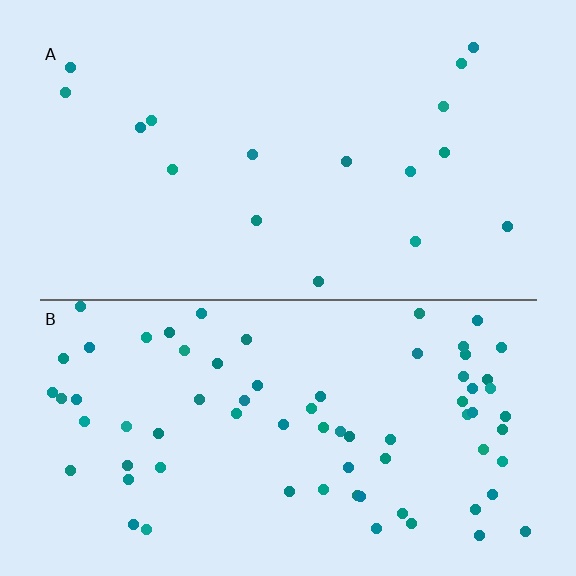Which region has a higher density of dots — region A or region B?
B (the bottom).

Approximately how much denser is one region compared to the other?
Approximately 4.3× — region B over region A.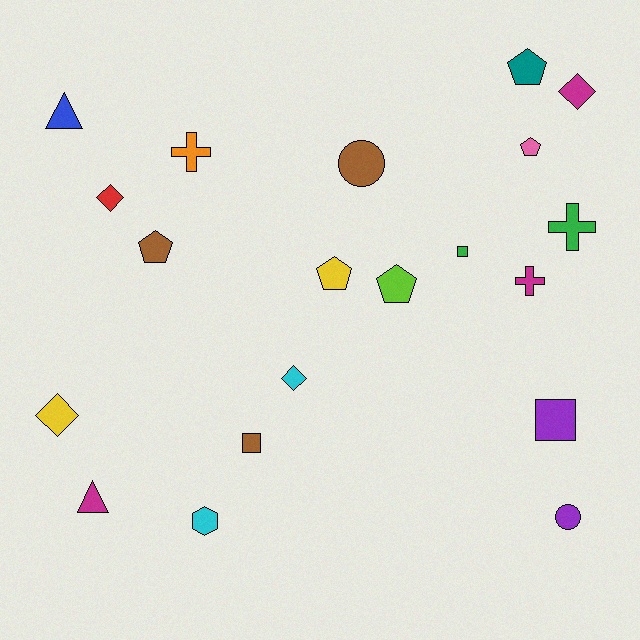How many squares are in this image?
There are 3 squares.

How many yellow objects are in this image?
There are 2 yellow objects.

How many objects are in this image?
There are 20 objects.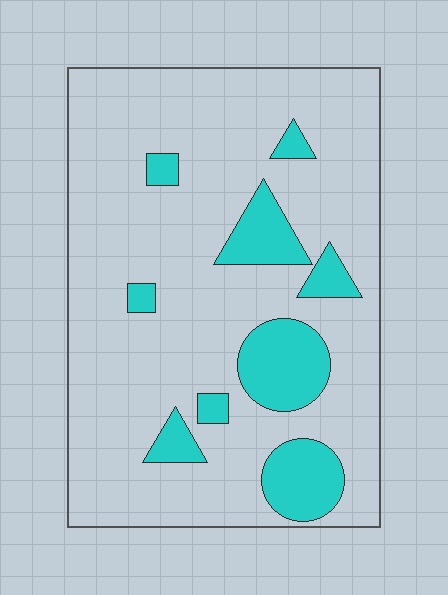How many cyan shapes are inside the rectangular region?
9.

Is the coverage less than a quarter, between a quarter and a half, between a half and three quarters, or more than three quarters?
Less than a quarter.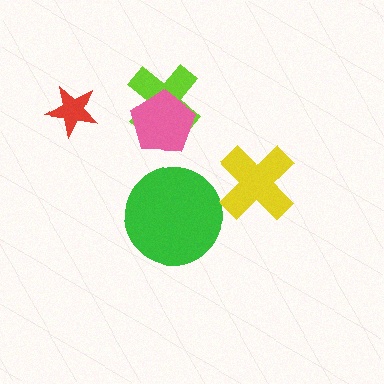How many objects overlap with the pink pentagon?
1 object overlaps with the pink pentagon.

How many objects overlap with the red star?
0 objects overlap with the red star.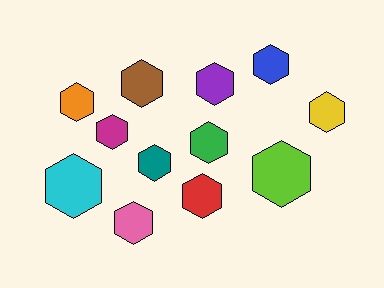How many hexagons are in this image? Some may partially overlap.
There are 12 hexagons.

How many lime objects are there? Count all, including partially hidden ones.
There is 1 lime object.